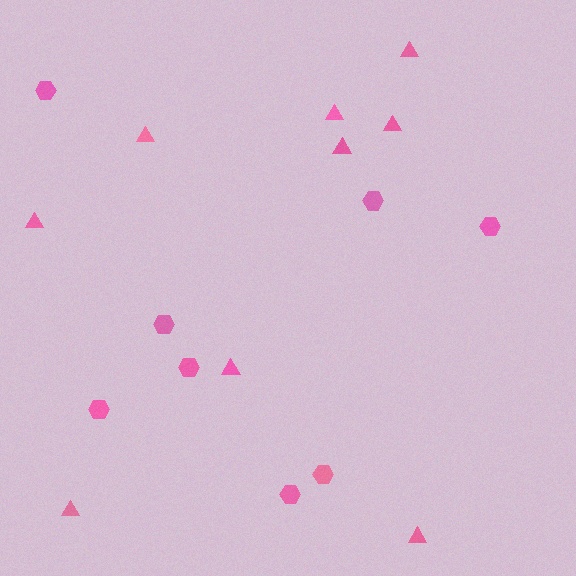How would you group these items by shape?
There are 2 groups: one group of hexagons (8) and one group of triangles (9).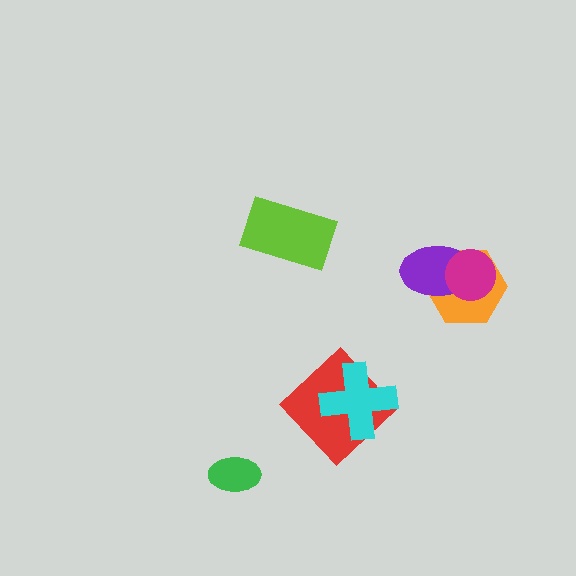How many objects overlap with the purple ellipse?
2 objects overlap with the purple ellipse.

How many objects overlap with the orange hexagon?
2 objects overlap with the orange hexagon.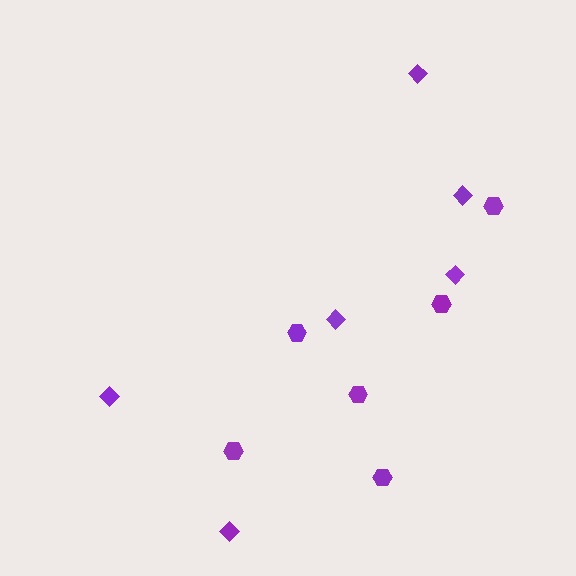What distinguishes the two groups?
There are 2 groups: one group of diamonds (6) and one group of hexagons (6).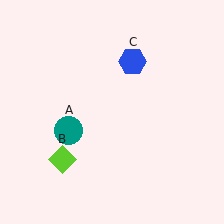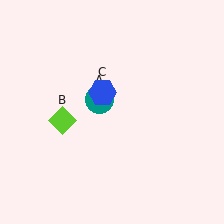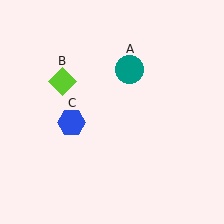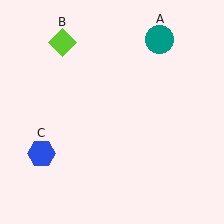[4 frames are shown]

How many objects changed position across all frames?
3 objects changed position: teal circle (object A), lime diamond (object B), blue hexagon (object C).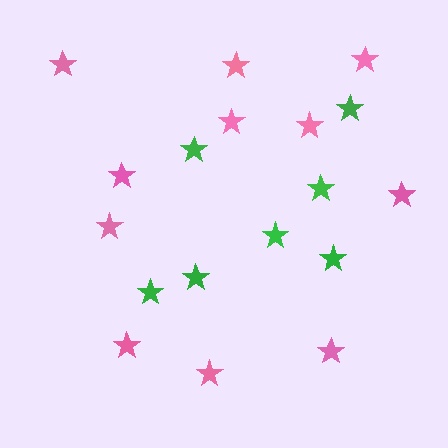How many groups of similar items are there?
There are 2 groups: one group of pink stars (11) and one group of green stars (7).